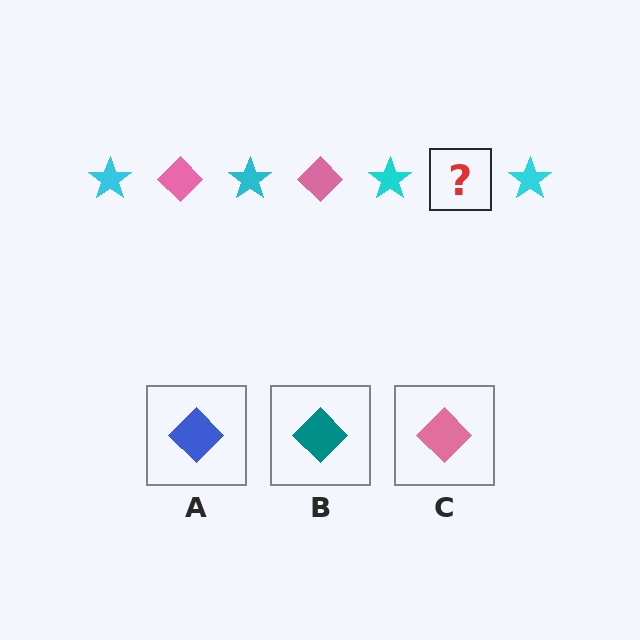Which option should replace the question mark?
Option C.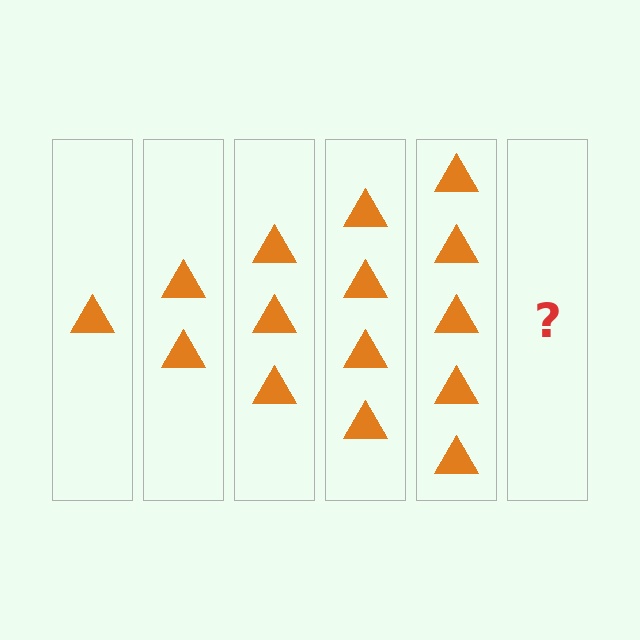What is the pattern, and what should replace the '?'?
The pattern is that each step adds one more triangle. The '?' should be 6 triangles.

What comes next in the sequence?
The next element should be 6 triangles.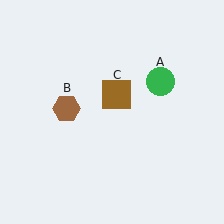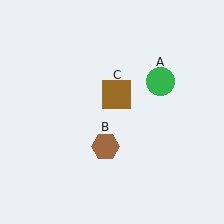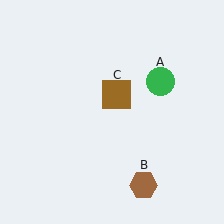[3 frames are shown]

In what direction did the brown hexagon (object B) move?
The brown hexagon (object B) moved down and to the right.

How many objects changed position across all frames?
1 object changed position: brown hexagon (object B).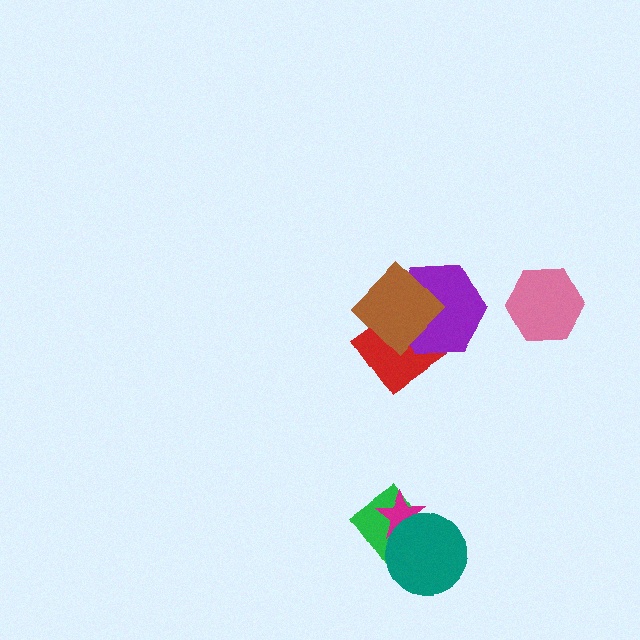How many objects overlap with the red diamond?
2 objects overlap with the red diamond.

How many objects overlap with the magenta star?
2 objects overlap with the magenta star.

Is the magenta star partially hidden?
Yes, it is partially covered by another shape.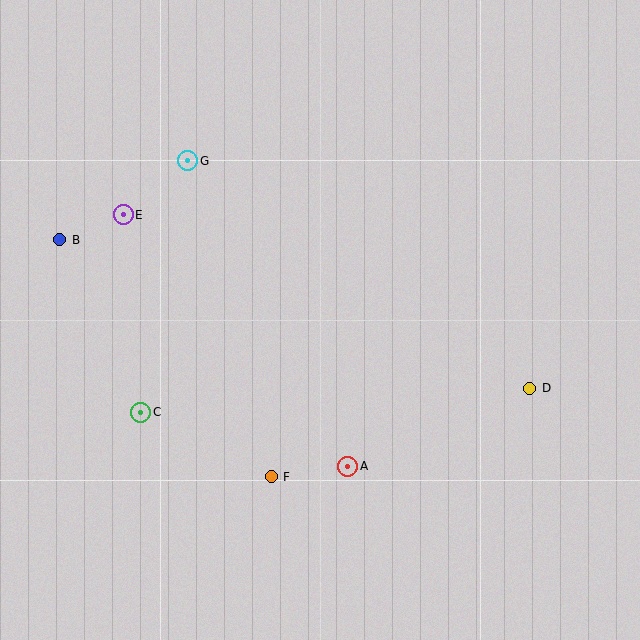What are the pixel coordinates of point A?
Point A is at (348, 466).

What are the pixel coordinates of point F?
Point F is at (271, 477).